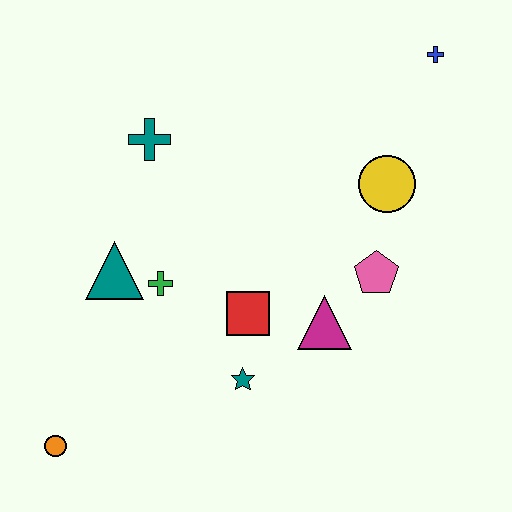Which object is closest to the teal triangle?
The green cross is closest to the teal triangle.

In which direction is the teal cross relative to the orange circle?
The teal cross is above the orange circle.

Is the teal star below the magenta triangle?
Yes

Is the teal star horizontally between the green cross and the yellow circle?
Yes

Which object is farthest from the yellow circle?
The orange circle is farthest from the yellow circle.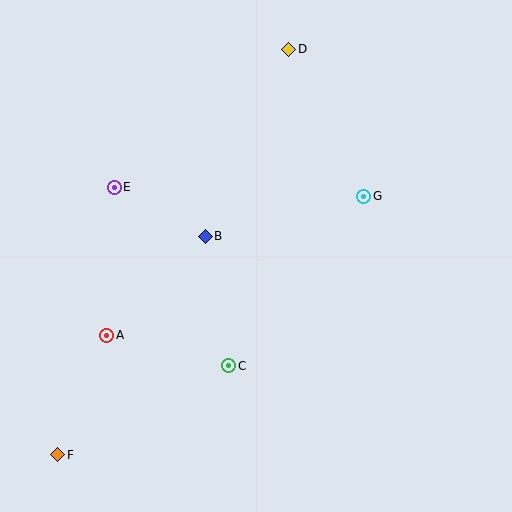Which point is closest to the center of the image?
Point B at (205, 236) is closest to the center.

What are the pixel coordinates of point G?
Point G is at (364, 196).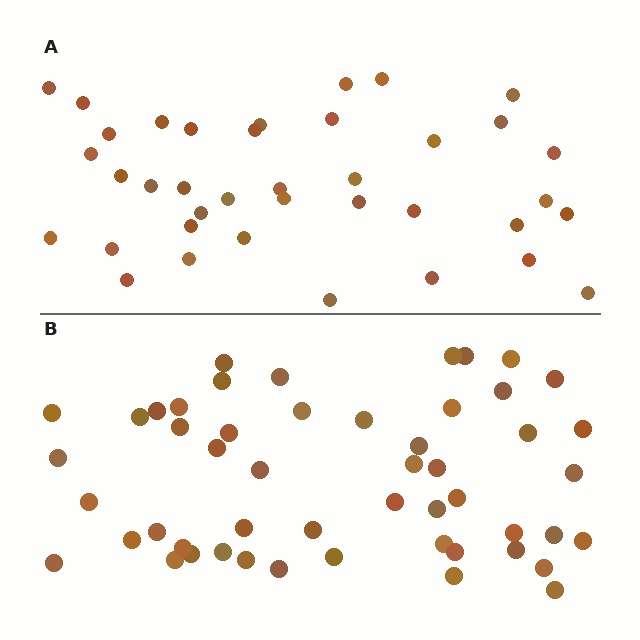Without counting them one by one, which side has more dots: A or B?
Region B (the bottom region) has more dots.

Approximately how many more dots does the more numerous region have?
Region B has approximately 15 more dots than region A.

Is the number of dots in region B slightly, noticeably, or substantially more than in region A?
Region B has noticeably more, but not dramatically so. The ratio is roughly 1.3 to 1.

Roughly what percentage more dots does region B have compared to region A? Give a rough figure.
About 35% more.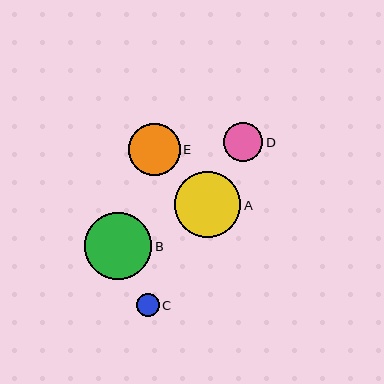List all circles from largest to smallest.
From largest to smallest: B, A, E, D, C.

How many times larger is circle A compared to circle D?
Circle A is approximately 1.7 times the size of circle D.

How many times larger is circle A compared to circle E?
Circle A is approximately 1.3 times the size of circle E.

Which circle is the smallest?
Circle C is the smallest with a size of approximately 23 pixels.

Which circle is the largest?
Circle B is the largest with a size of approximately 67 pixels.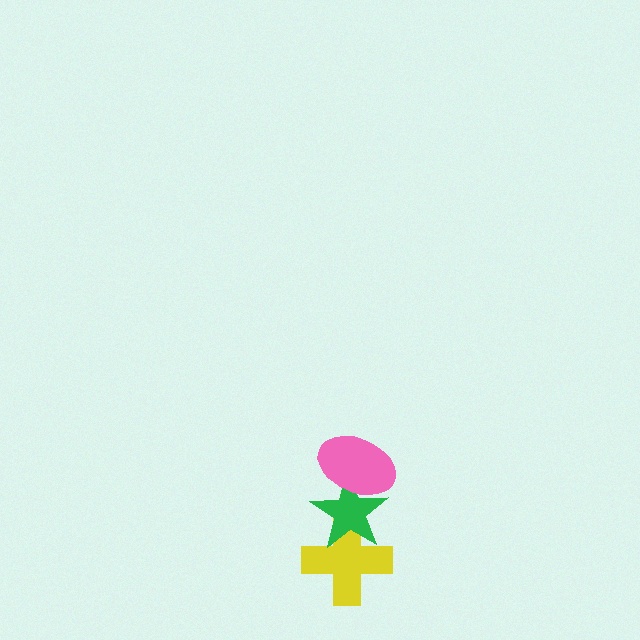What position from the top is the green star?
The green star is 2nd from the top.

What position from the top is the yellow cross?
The yellow cross is 3rd from the top.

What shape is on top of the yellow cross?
The green star is on top of the yellow cross.